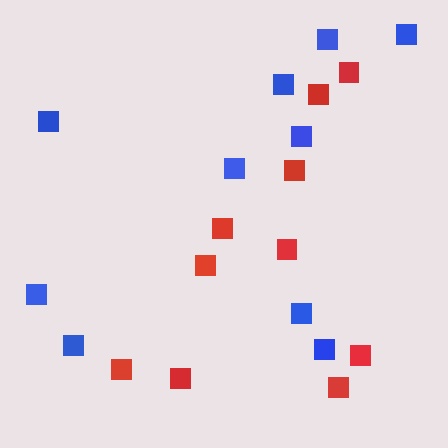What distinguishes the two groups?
There are 2 groups: one group of red squares (10) and one group of blue squares (10).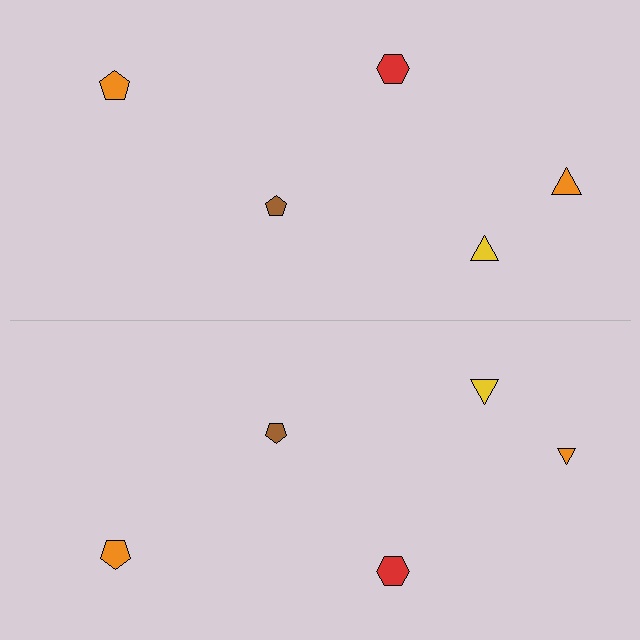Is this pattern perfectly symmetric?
No, the pattern is not perfectly symmetric. The orange triangle on the bottom side has a different size than its mirror counterpart.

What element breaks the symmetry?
The orange triangle on the bottom side has a different size than its mirror counterpart.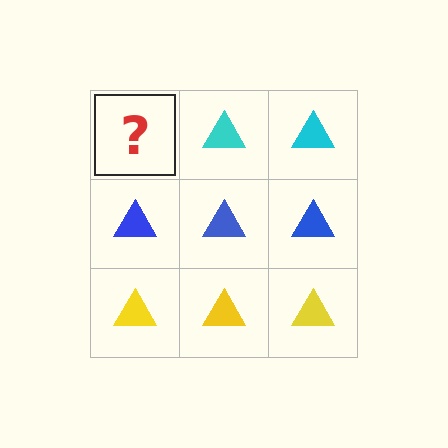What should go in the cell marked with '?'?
The missing cell should contain a cyan triangle.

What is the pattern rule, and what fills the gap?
The rule is that each row has a consistent color. The gap should be filled with a cyan triangle.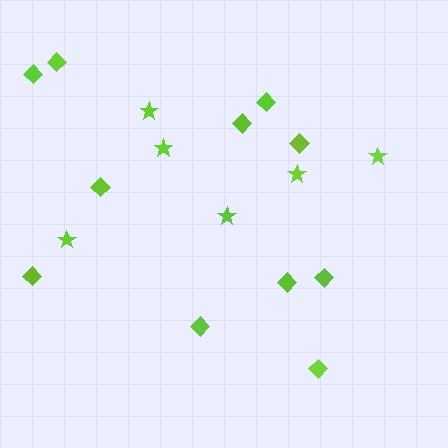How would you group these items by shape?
There are 2 groups: one group of stars (6) and one group of diamonds (11).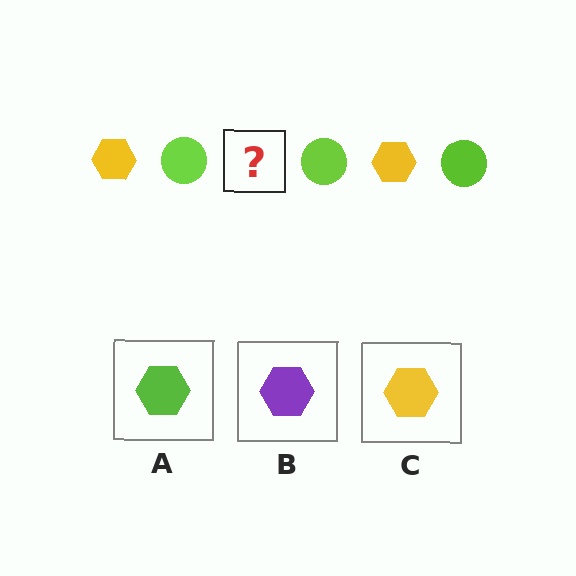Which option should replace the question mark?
Option C.